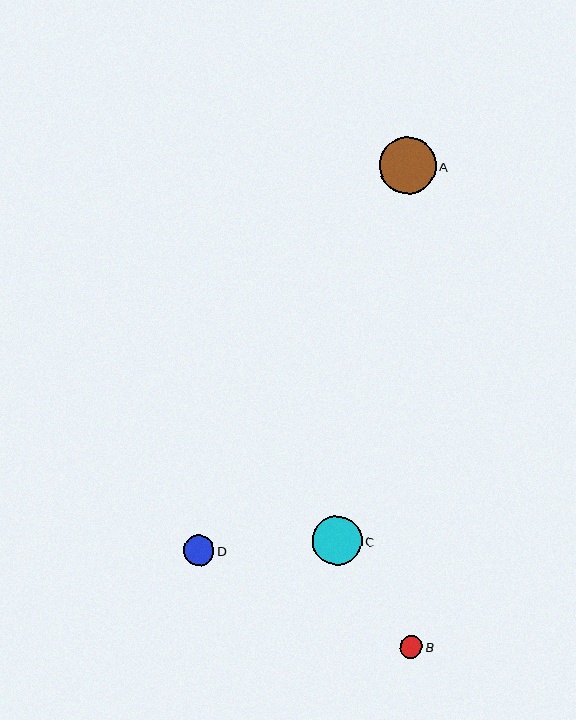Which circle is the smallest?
Circle B is the smallest with a size of approximately 22 pixels.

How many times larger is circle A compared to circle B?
Circle A is approximately 2.5 times the size of circle B.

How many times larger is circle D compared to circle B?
Circle D is approximately 1.4 times the size of circle B.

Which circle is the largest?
Circle A is the largest with a size of approximately 57 pixels.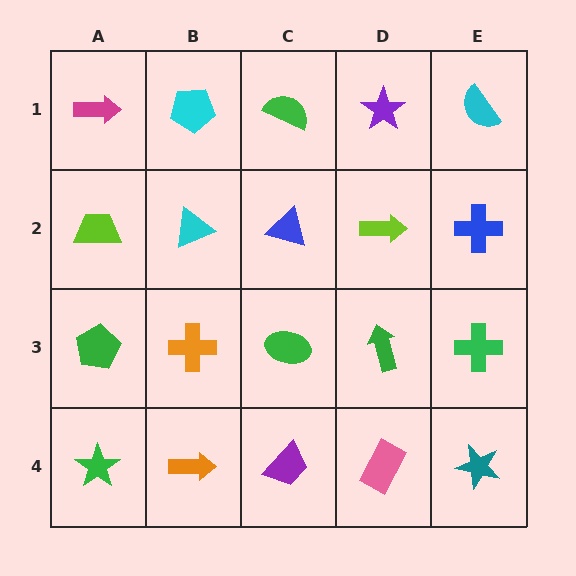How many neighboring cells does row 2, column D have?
4.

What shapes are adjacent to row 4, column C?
A green ellipse (row 3, column C), an orange arrow (row 4, column B), a pink rectangle (row 4, column D).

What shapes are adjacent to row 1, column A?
A lime trapezoid (row 2, column A), a cyan pentagon (row 1, column B).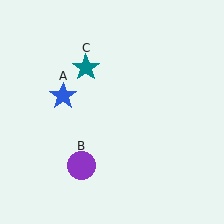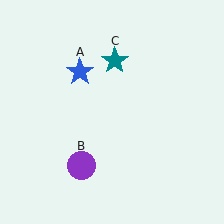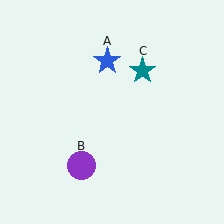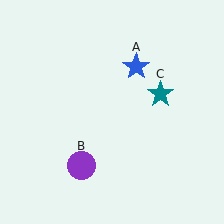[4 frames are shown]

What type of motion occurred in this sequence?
The blue star (object A), teal star (object C) rotated clockwise around the center of the scene.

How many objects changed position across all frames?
2 objects changed position: blue star (object A), teal star (object C).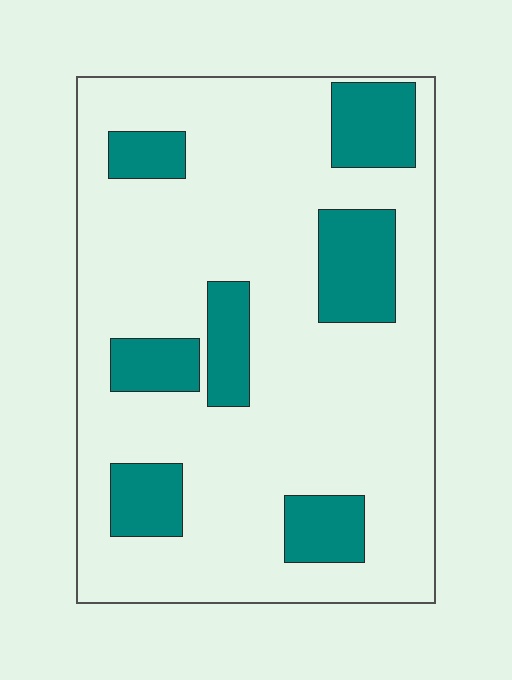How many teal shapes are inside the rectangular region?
7.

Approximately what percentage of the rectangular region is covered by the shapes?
Approximately 20%.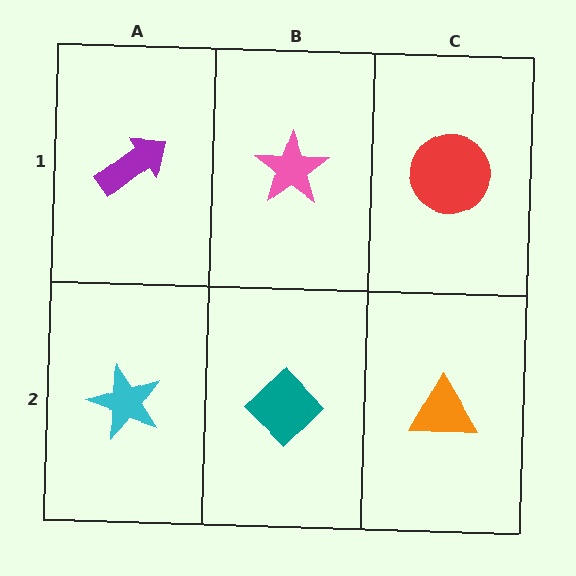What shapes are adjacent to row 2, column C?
A red circle (row 1, column C), a teal diamond (row 2, column B).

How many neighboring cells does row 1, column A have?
2.